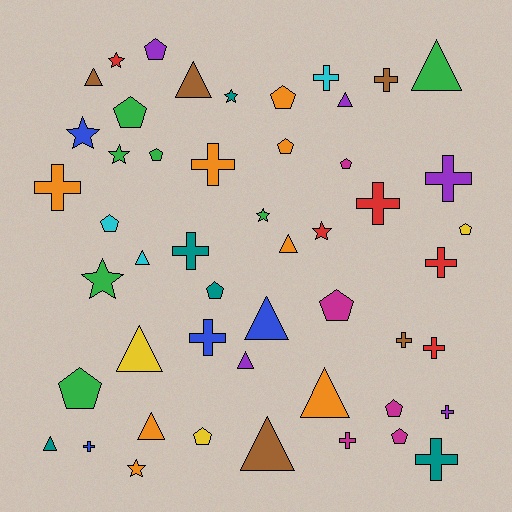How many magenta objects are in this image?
There are 5 magenta objects.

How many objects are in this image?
There are 50 objects.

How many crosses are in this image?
There are 15 crosses.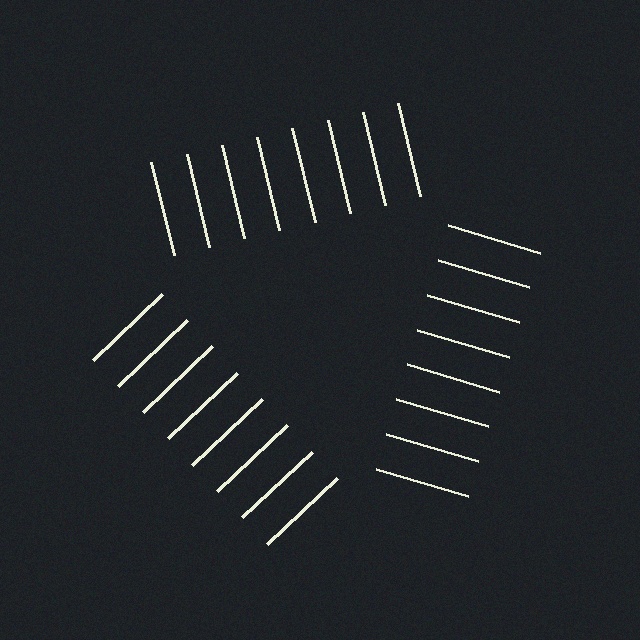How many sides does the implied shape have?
3 sides — the line-ends trace a triangle.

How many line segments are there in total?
24 — 8 along each of the 3 edges.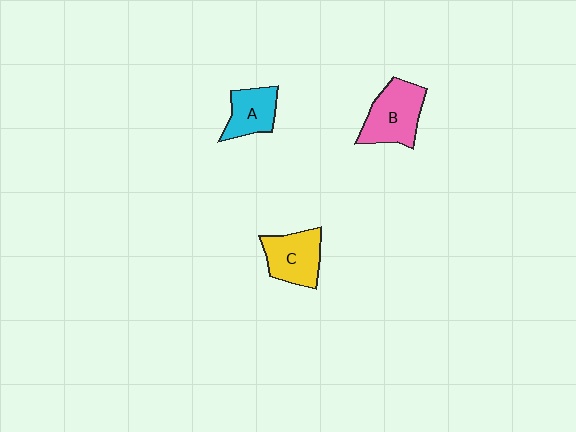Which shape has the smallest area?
Shape A (cyan).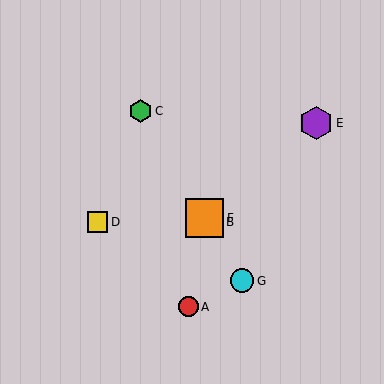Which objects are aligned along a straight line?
Objects B, C, F, G are aligned along a straight line.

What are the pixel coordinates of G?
Object G is at (242, 281).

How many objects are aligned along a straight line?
4 objects (B, C, F, G) are aligned along a straight line.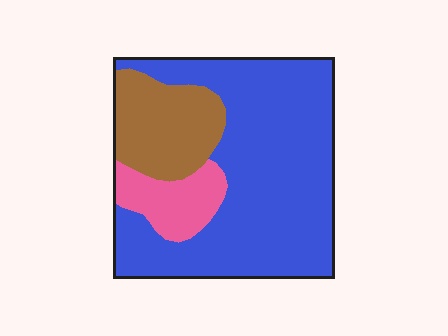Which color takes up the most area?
Blue, at roughly 70%.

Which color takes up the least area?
Pink, at roughly 10%.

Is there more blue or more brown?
Blue.